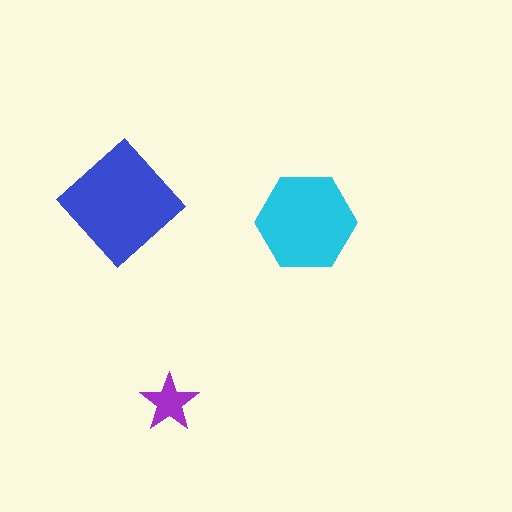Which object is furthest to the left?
The blue diamond is leftmost.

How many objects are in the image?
There are 3 objects in the image.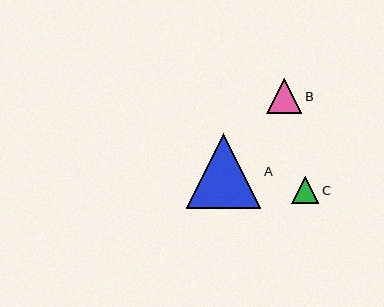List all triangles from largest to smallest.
From largest to smallest: A, B, C.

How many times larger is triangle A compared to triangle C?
Triangle A is approximately 2.8 times the size of triangle C.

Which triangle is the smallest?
Triangle C is the smallest with a size of approximately 27 pixels.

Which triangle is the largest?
Triangle A is the largest with a size of approximately 74 pixels.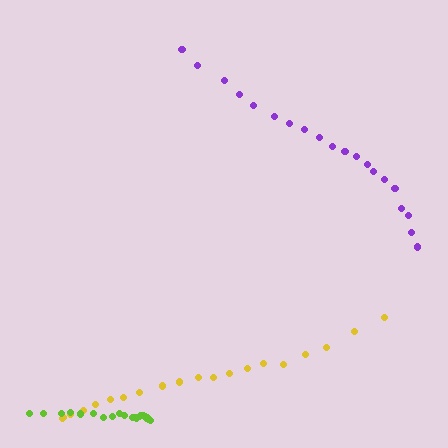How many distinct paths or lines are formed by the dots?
There are 3 distinct paths.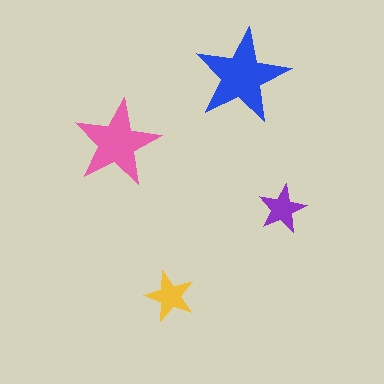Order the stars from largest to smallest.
the blue one, the pink one, the yellow one, the purple one.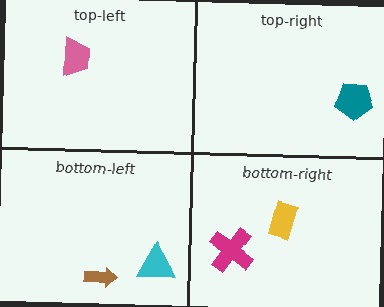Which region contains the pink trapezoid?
The top-left region.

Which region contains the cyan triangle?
The bottom-left region.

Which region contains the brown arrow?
The bottom-left region.